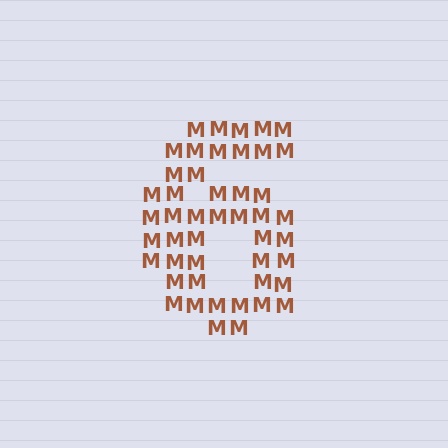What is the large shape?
The large shape is the digit 6.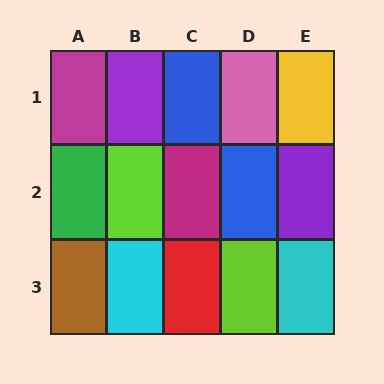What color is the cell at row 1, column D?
Pink.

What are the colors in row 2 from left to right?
Green, lime, magenta, blue, purple.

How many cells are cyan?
2 cells are cyan.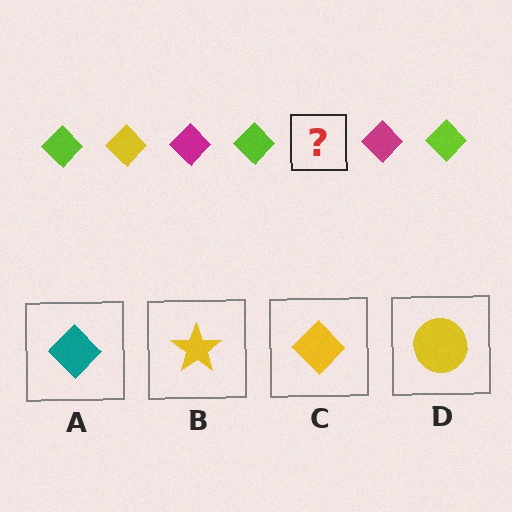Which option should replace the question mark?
Option C.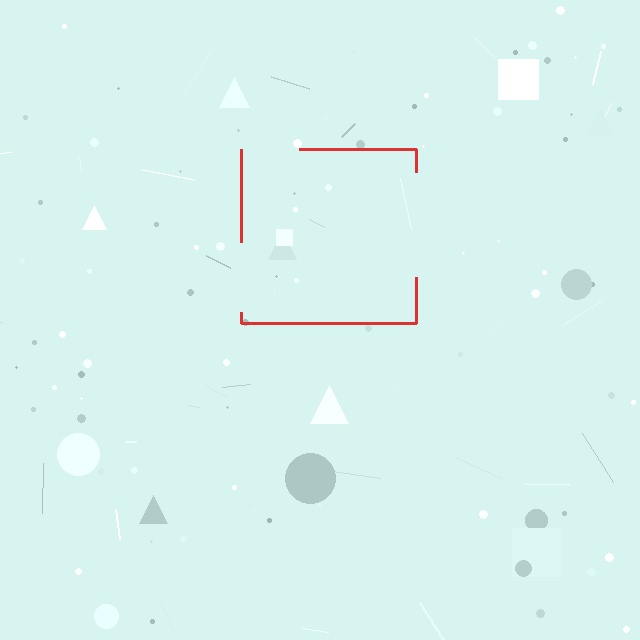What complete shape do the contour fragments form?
The contour fragments form a square.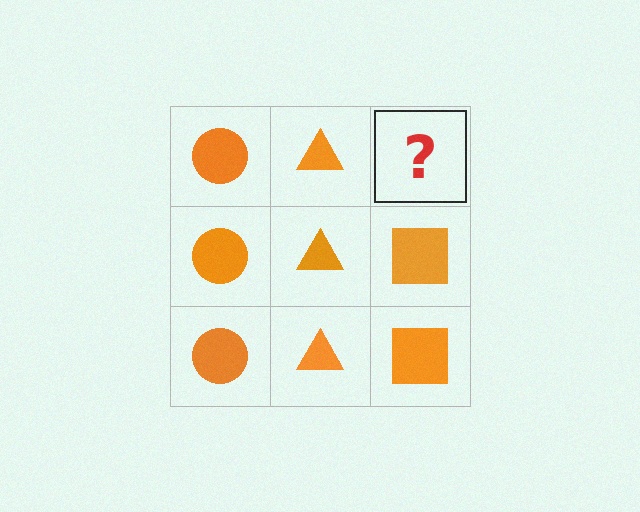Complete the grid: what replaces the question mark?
The question mark should be replaced with an orange square.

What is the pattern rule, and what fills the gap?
The rule is that each column has a consistent shape. The gap should be filled with an orange square.